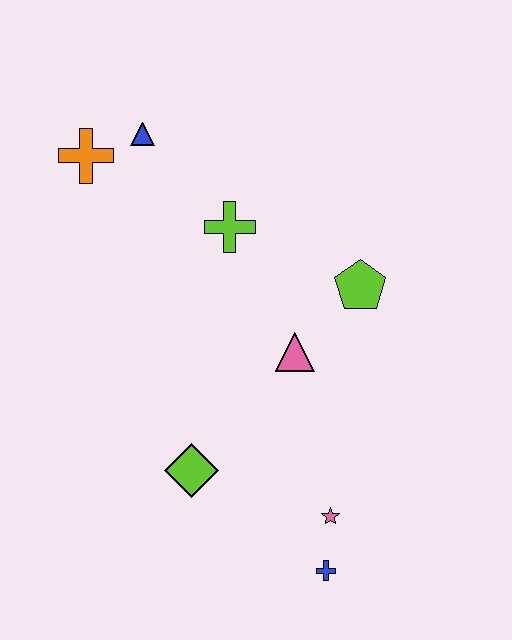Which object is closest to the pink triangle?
The lime pentagon is closest to the pink triangle.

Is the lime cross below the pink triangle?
No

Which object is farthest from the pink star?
The orange cross is farthest from the pink star.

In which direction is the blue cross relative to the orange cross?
The blue cross is below the orange cross.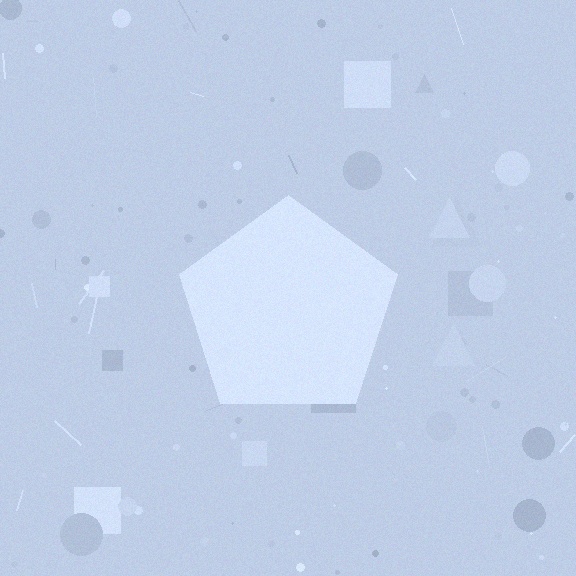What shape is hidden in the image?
A pentagon is hidden in the image.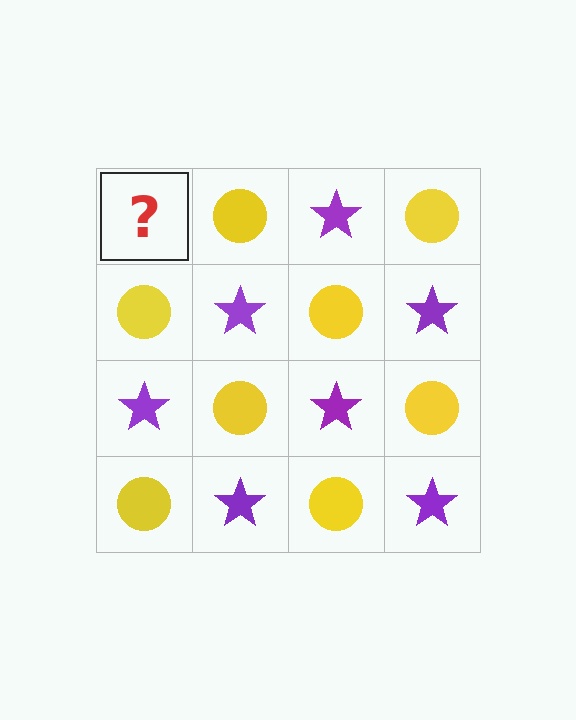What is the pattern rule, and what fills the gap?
The rule is that it alternates purple star and yellow circle in a checkerboard pattern. The gap should be filled with a purple star.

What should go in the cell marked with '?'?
The missing cell should contain a purple star.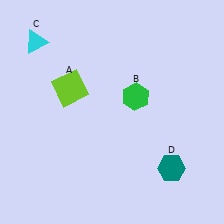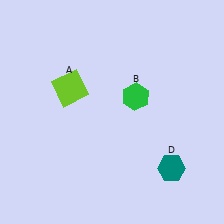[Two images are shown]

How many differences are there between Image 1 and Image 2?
There is 1 difference between the two images.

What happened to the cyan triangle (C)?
The cyan triangle (C) was removed in Image 2. It was in the top-left area of Image 1.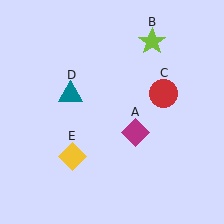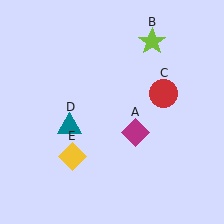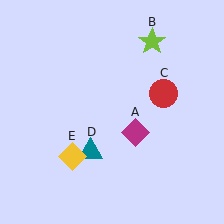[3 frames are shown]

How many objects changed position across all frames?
1 object changed position: teal triangle (object D).